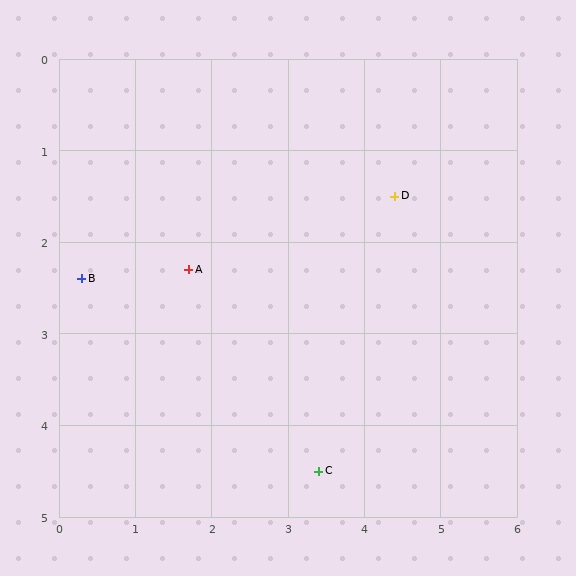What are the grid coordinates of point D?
Point D is at approximately (4.4, 1.5).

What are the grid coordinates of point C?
Point C is at approximately (3.4, 4.5).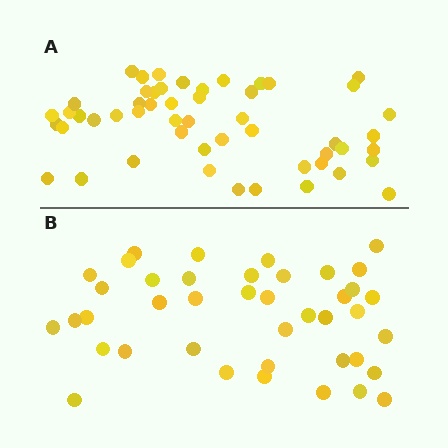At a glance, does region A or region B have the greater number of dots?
Region A (the top region) has more dots.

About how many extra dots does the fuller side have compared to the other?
Region A has roughly 12 or so more dots than region B.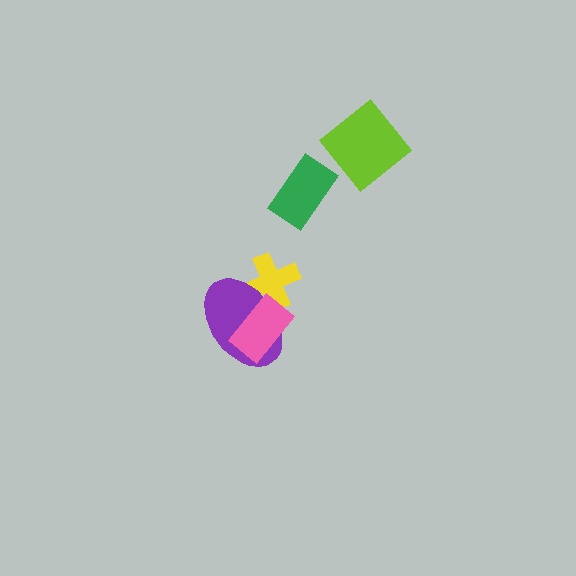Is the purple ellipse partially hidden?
Yes, it is partially covered by another shape.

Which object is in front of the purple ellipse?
The pink rectangle is in front of the purple ellipse.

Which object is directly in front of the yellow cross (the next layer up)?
The purple ellipse is directly in front of the yellow cross.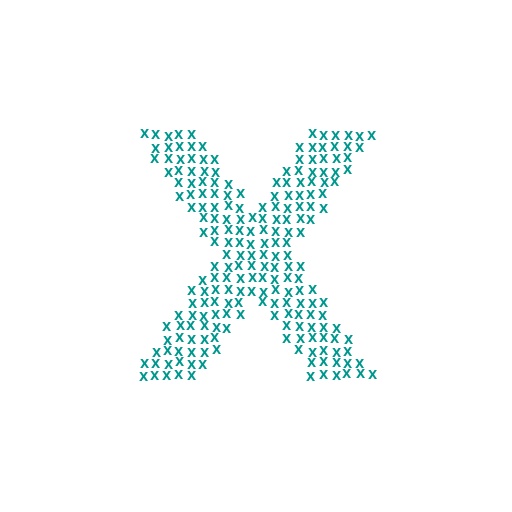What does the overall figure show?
The overall figure shows the letter X.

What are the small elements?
The small elements are letter X's.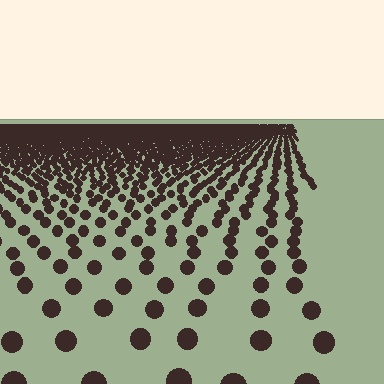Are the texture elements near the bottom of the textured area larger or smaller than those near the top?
Larger. Near the bottom, elements are closer to the viewer and appear at a bigger on-screen size.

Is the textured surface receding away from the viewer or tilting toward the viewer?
The surface is receding away from the viewer. Texture elements get smaller and denser toward the top.